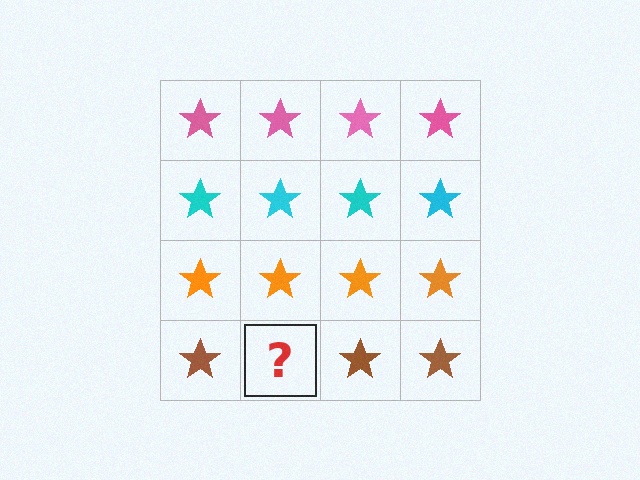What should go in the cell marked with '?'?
The missing cell should contain a brown star.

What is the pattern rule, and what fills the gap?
The rule is that each row has a consistent color. The gap should be filled with a brown star.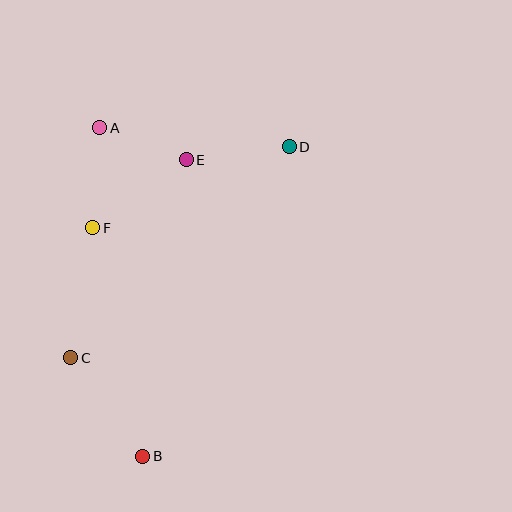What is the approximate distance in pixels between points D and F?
The distance between D and F is approximately 213 pixels.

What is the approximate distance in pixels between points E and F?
The distance between E and F is approximately 116 pixels.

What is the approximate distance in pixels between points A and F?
The distance between A and F is approximately 101 pixels.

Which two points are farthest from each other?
Points B and D are farthest from each other.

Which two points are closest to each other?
Points A and E are closest to each other.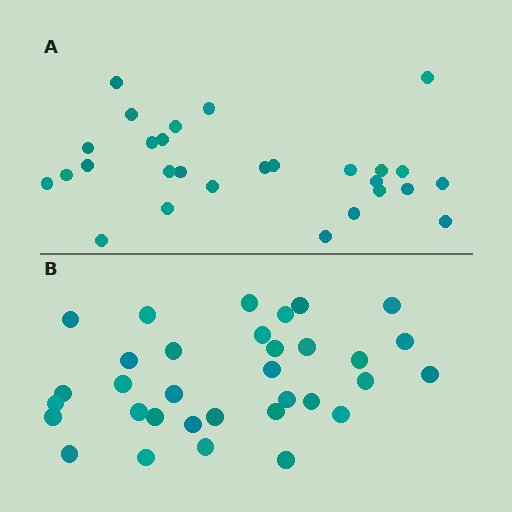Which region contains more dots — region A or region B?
Region B (the bottom region) has more dots.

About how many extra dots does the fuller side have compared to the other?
Region B has about 5 more dots than region A.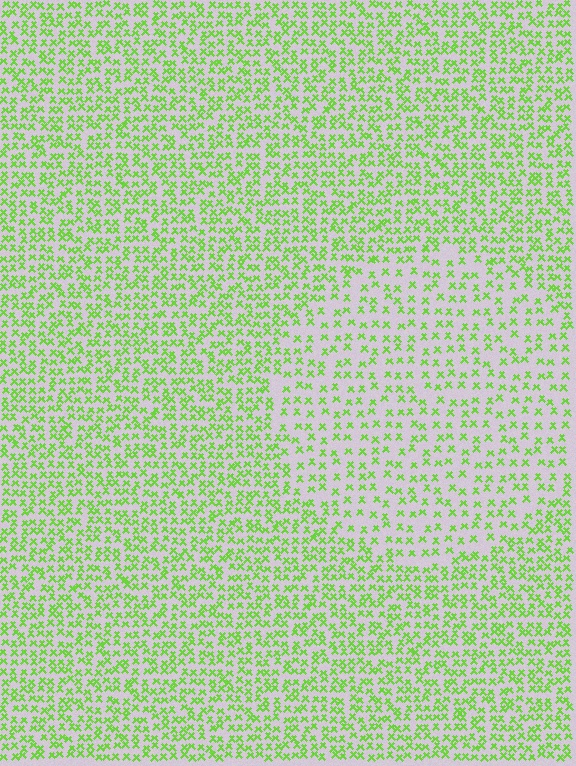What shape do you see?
I see a circle.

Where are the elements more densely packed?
The elements are more densely packed outside the circle boundary.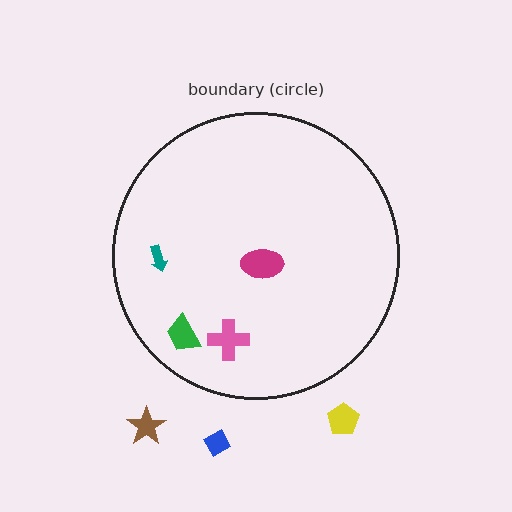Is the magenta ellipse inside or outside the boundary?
Inside.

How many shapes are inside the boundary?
4 inside, 3 outside.